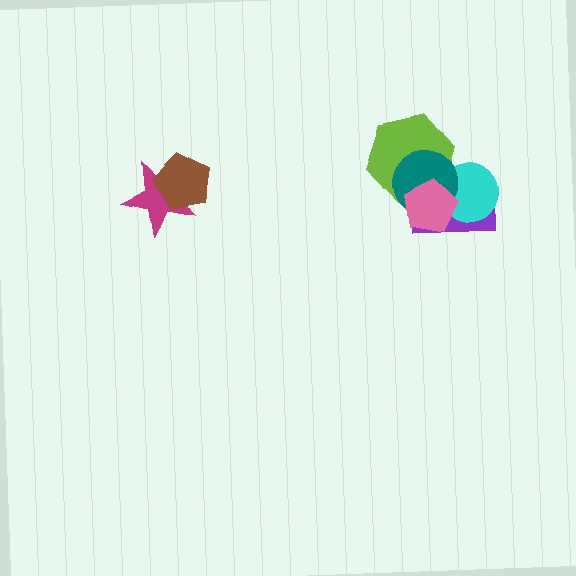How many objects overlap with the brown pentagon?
1 object overlaps with the brown pentagon.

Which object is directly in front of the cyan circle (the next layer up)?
The teal circle is directly in front of the cyan circle.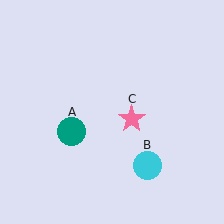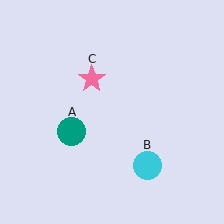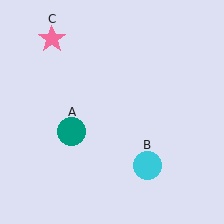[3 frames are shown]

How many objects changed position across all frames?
1 object changed position: pink star (object C).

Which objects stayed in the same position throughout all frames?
Teal circle (object A) and cyan circle (object B) remained stationary.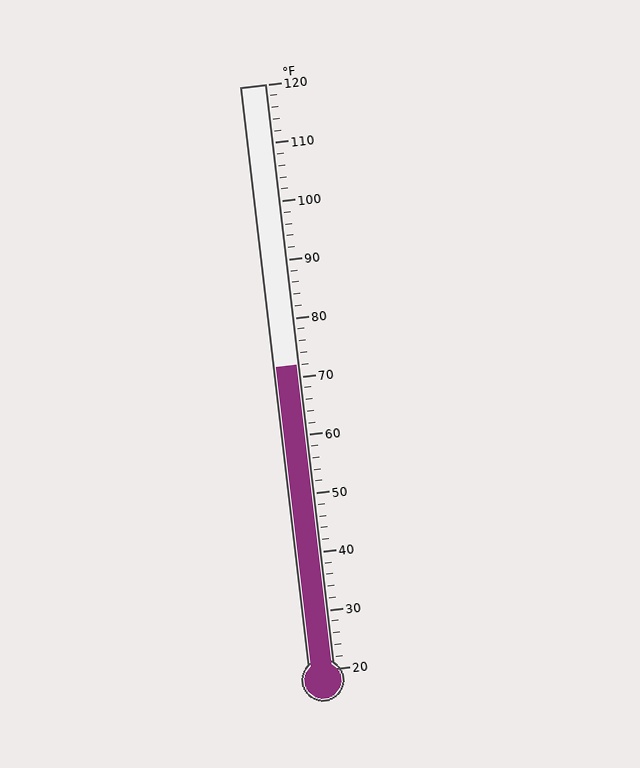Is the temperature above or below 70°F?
The temperature is above 70°F.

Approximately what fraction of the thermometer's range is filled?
The thermometer is filled to approximately 50% of its range.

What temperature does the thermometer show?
The thermometer shows approximately 72°F.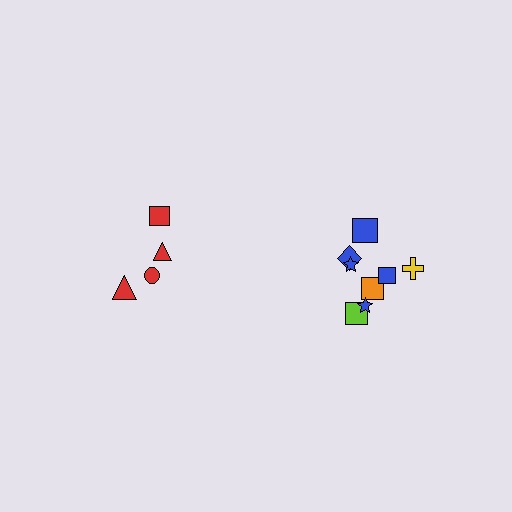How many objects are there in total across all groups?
There are 12 objects.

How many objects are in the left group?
There are 4 objects.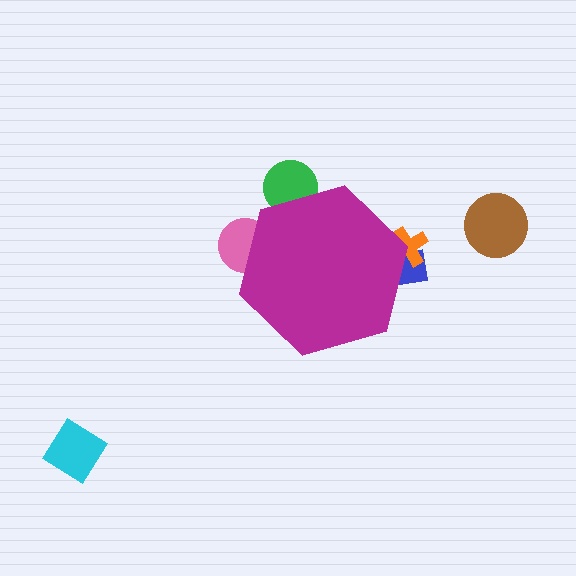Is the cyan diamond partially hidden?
No, the cyan diamond is fully visible.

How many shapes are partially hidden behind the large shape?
4 shapes are partially hidden.